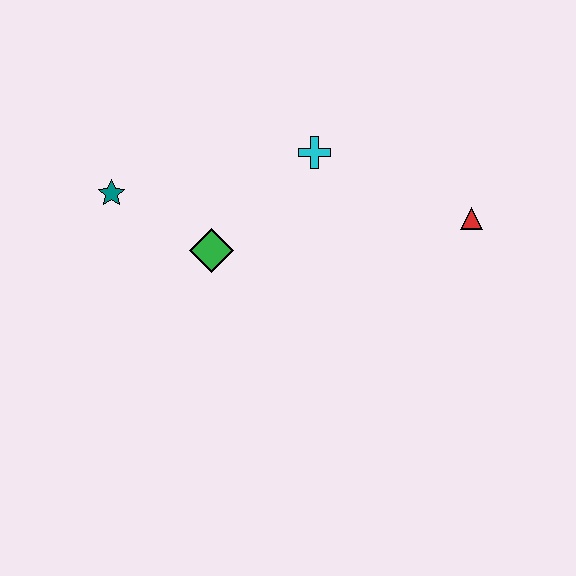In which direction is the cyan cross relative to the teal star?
The cyan cross is to the right of the teal star.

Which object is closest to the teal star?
The green diamond is closest to the teal star.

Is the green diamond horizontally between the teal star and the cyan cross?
Yes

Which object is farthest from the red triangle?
The teal star is farthest from the red triangle.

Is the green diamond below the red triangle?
Yes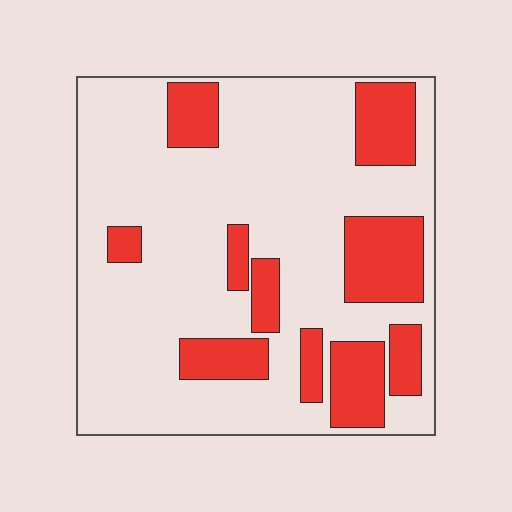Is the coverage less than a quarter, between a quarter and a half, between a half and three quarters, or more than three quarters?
Between a quarter and a half.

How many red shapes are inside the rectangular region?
10.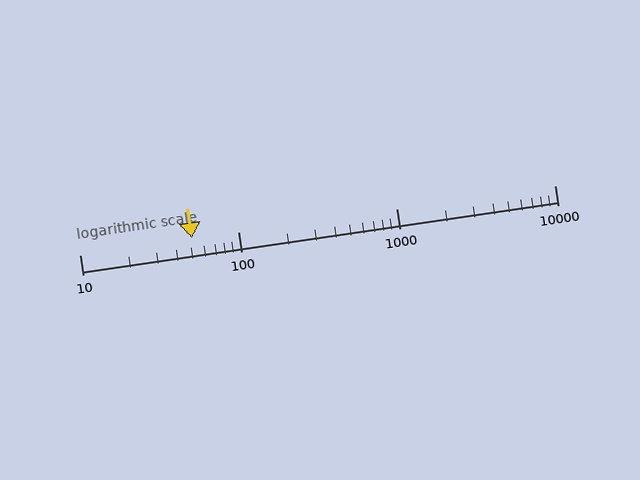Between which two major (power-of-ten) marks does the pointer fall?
The pointer is between 10 and 100.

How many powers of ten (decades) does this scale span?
The scale spans 3 decades, from 10 to 10000.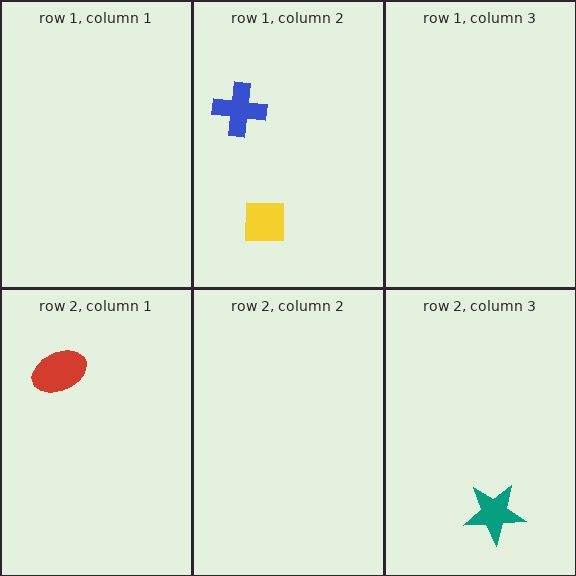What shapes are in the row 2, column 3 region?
The teal star.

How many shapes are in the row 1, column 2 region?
2.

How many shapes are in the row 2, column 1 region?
1.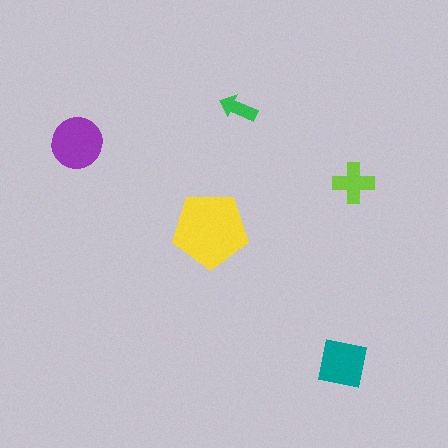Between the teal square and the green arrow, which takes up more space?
The teal square.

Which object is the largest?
The yellow pentagon.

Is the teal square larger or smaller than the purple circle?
Smaller.